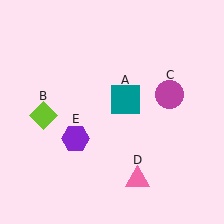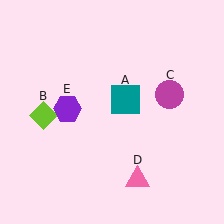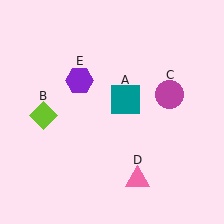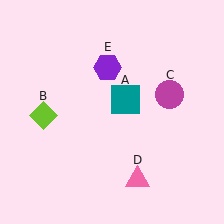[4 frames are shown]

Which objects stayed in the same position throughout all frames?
Teal square (object A) and lime diamond (object B) and magenta circle (object C) and pink triangle (object D) remained stationary.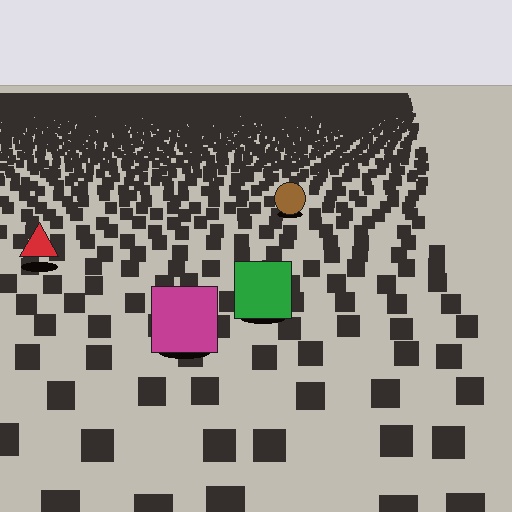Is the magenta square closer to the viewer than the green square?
Yes. The magenta square is closer — you can tell from the texture gradient: the ground texture is coarser near it.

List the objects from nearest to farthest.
From nearest to farthest: the magenta square, the green square, the red triangle, the brown circle.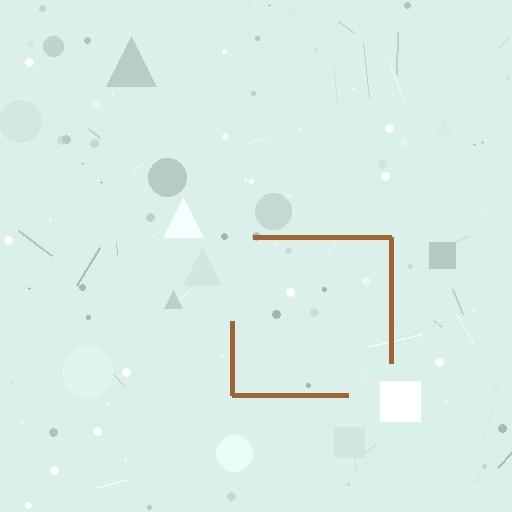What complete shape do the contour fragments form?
The contour fragments form a square.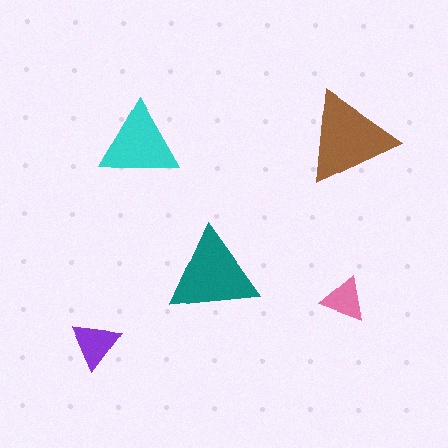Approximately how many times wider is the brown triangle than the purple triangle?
About 2 times wider.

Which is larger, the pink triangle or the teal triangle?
The teal one.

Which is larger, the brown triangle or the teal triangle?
The brown one.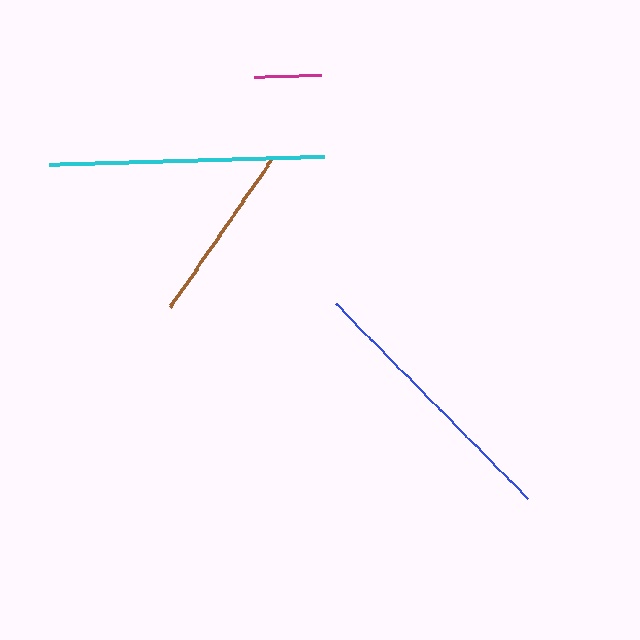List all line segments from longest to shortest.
From longest to shortest: cyan, blue, brown, magenta.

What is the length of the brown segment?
The brown segment is approximately 180 pixels long.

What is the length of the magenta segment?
The magenta segment is approximately 66 pixels long.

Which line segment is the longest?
The cyan line is the longest at approximately 275 pixels.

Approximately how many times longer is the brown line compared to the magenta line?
The brown line is approximately 2.7 times the length of the magenta line.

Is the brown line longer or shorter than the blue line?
The blue line is longer than the brown line.